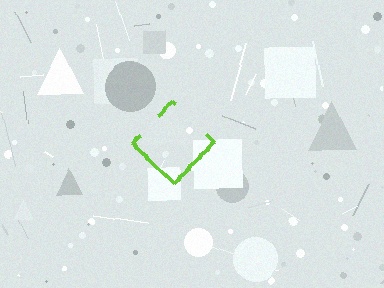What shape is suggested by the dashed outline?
The dashed outline suggests a diamond.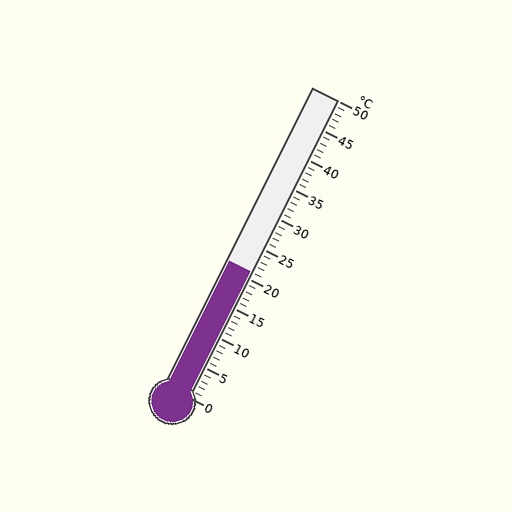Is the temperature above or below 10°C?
The temperature is above 10°C.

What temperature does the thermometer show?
The thermometer shows approximately 21°C.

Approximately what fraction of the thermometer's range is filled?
The thermometer is filled to approximately 40% of its range.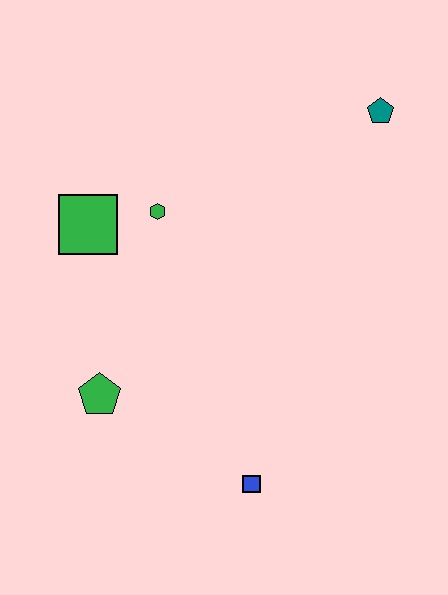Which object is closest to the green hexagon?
The green square is closest to the green hexagon.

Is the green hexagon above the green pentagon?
Yes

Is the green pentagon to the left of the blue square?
Yes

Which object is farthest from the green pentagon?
The teal pentagon is farthest from the green pentagon.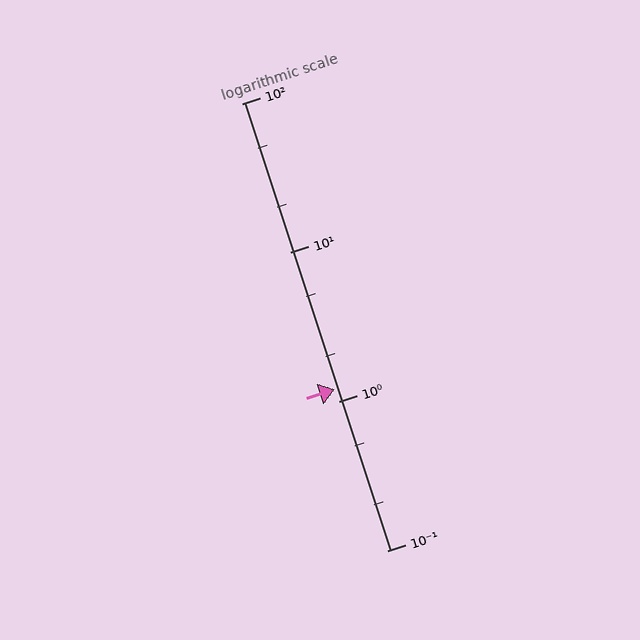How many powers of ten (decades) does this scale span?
The scale spans 3 decades, from 0.1 to 100.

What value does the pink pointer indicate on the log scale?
The pointer indicates approximately 1.2.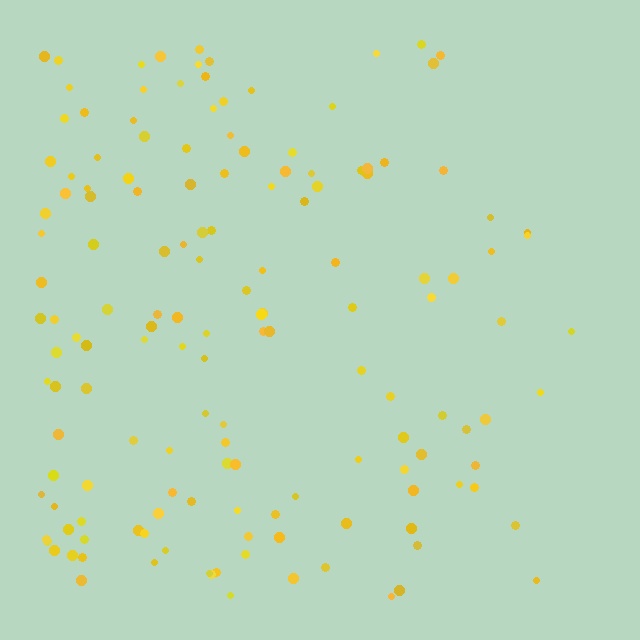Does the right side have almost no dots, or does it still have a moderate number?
Still a moderate number, just noticeably fewer than the left.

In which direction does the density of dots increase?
From right to left, with the left side densest.